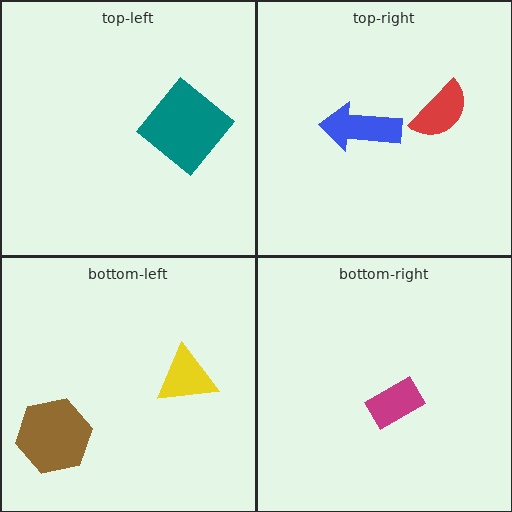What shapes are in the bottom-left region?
The yellow triangle, the brown hexagon.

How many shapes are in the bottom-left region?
2.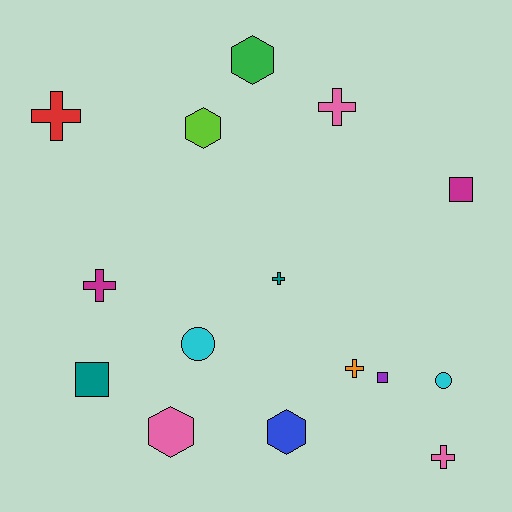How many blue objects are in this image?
There is 1 blue object.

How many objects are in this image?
There are 15 objects.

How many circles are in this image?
There are 2 circles.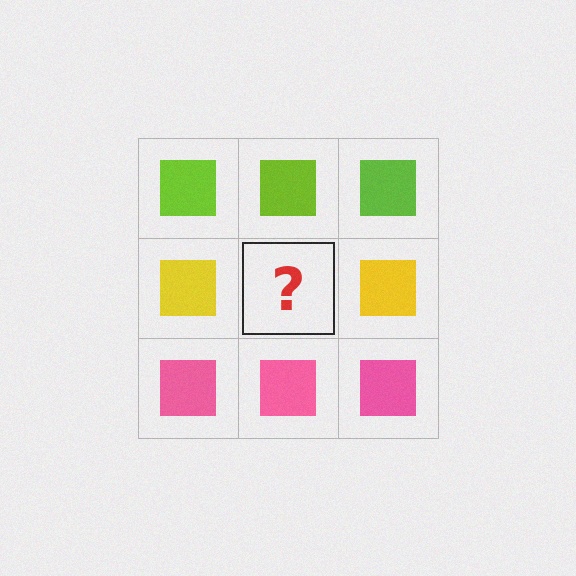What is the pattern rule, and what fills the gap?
The rule is that each row has a consistent color. The gap should be filled with a yellow square.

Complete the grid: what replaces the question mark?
The question mark should be replaced with a yellow square.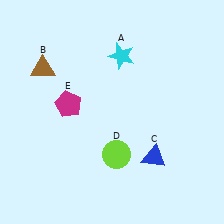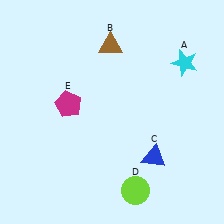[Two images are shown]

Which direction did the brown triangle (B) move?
The brown triangle (B) moved right.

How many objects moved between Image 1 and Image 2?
3 objects moved between the two images.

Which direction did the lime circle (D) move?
The lime circle (D) moved down.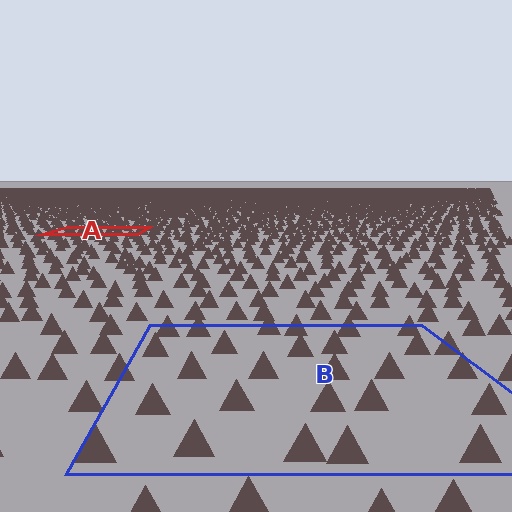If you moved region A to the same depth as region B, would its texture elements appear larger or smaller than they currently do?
They would appear larger. At a closer depth, the same texture elements are projected at a bigger on-screen size.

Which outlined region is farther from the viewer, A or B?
Region A is farther from the viewer — the texture elements inside it appear smaller and more densely packed.